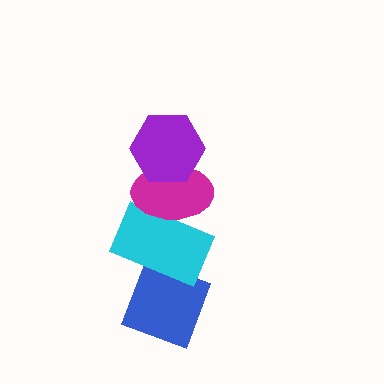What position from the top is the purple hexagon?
The purple hexagon is 1st from the top.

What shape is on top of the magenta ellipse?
The purple hexagon is on top of the magenta ellipse.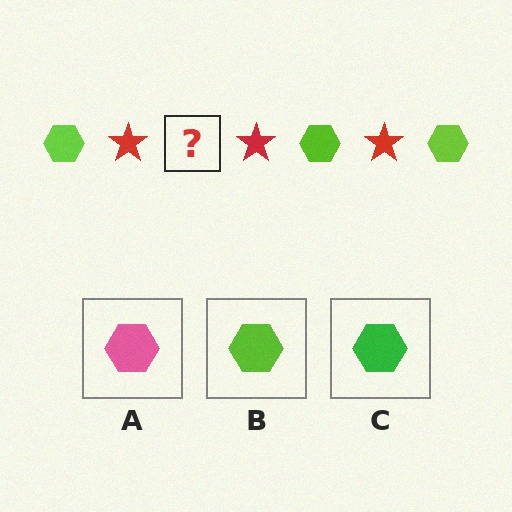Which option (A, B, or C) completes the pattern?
B.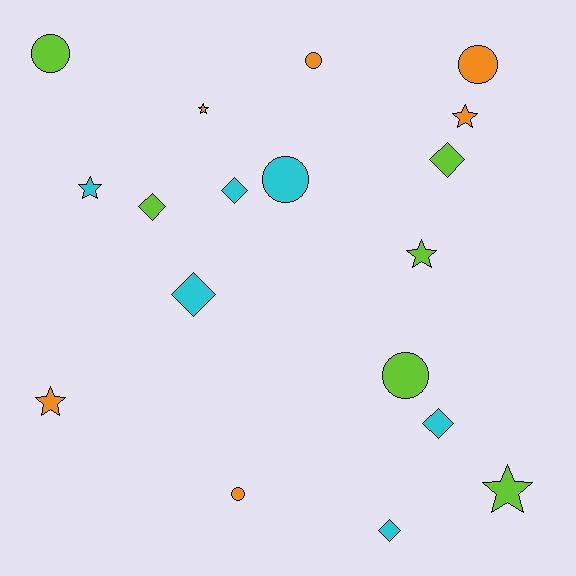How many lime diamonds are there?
There are 2 lime diamonds.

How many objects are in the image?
There are 18 objects.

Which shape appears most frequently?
Circle, with 6 objects.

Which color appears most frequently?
Lime, with 6 objects.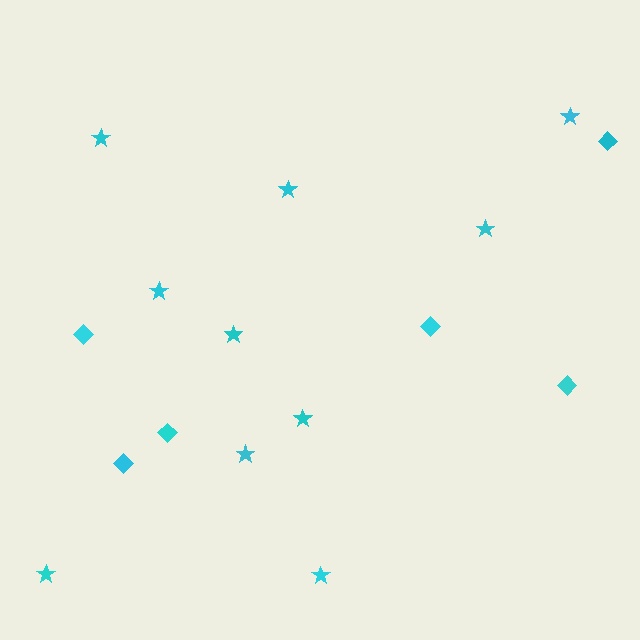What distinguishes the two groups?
There are 2 groups: one group of stars (10) and one group of diamonds (6).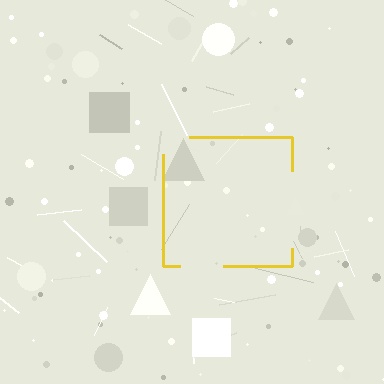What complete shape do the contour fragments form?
The contour fragments form a square.